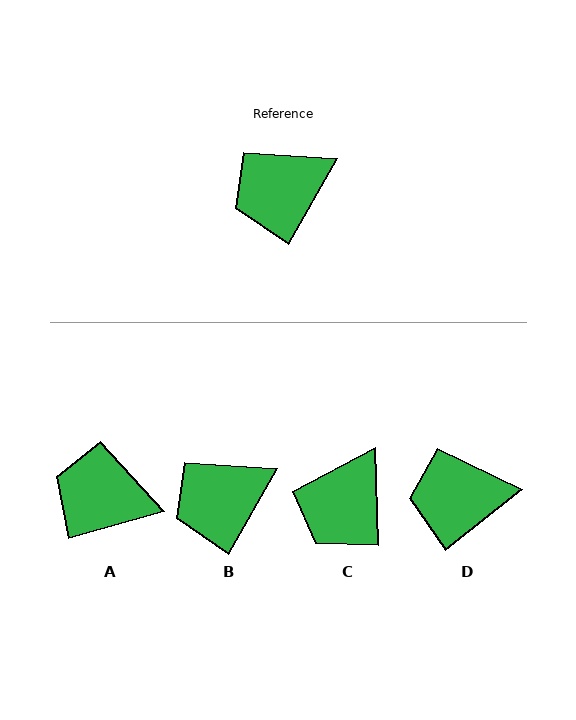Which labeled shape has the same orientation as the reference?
B.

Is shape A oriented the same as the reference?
No, it is off by about 44 degrees.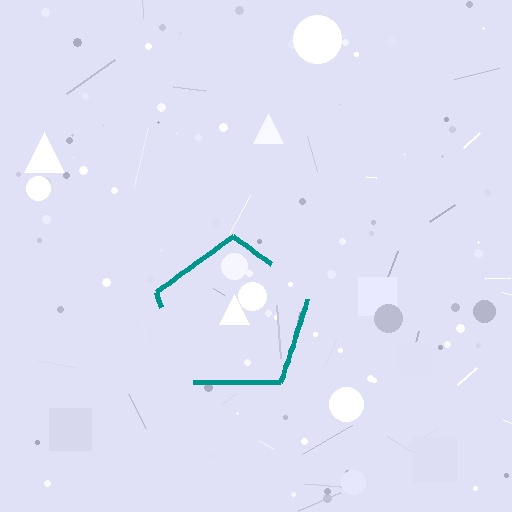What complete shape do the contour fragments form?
The contour fragments form a pentagon.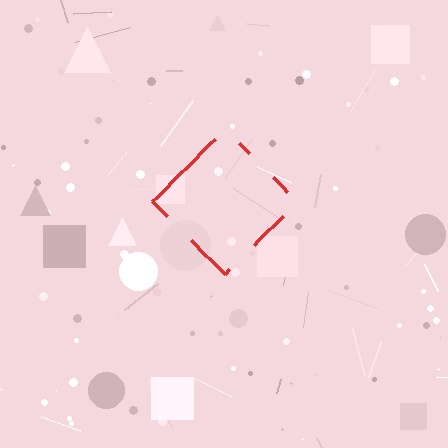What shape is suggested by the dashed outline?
The dashed outline suggests a diamond.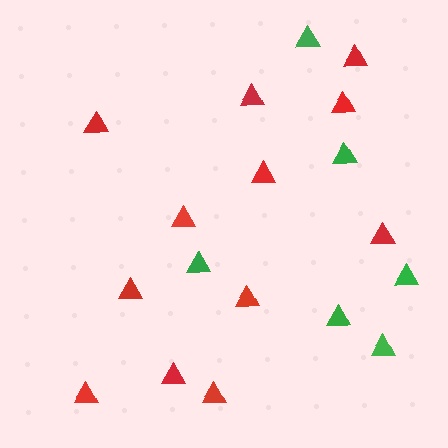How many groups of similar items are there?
There are 2 groups: one group of green triangles (6) and one group of red triangles (12).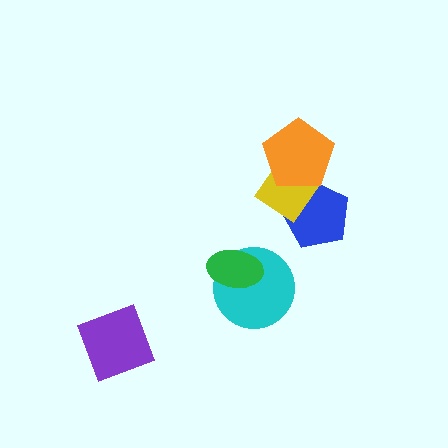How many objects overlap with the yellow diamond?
2 objects overlap with the yellow diamond.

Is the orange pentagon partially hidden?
No, no other shape covers it.